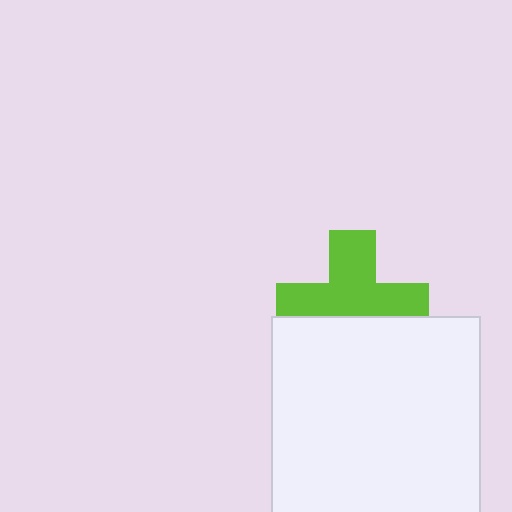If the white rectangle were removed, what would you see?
You would see the complete lime cross.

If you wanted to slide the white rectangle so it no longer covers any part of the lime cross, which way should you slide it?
Slide it down — that is the most direct way to separate the two shapes.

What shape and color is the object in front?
The object in front is a white rectangle.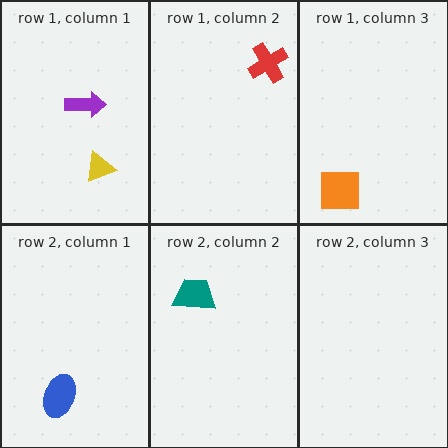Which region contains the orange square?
The row 1, column 3 region.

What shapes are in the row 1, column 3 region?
The orange square.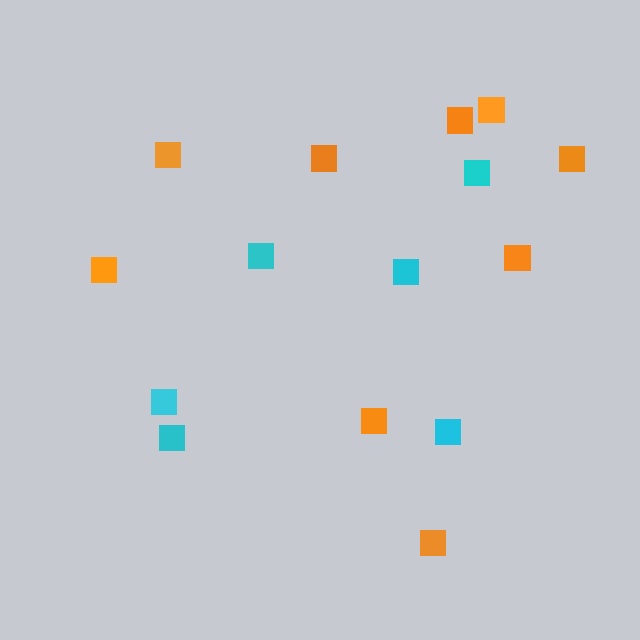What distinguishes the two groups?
There are 2 groups: one group of cyan squares (6) and one group of orange squares (9).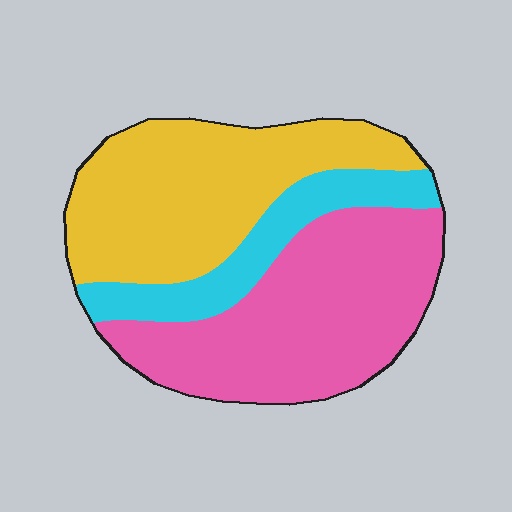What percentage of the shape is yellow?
Yellow covers roughly 40% of the shape.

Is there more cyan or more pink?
Pink.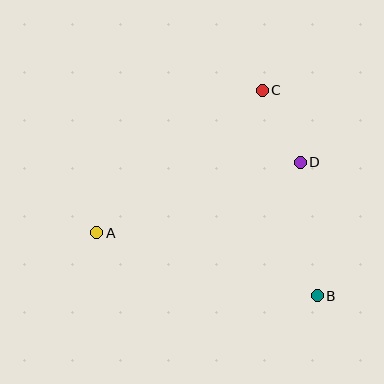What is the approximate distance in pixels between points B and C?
The distance between B and C is approximately 213 pixels.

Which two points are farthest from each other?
Points A and B are farthest from each other.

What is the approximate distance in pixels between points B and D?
The distance between B and D is approximately 135 pixels.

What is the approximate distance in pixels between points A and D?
The distance between A and D is approximately 215 pixels.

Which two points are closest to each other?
Points C and D are closest to each other.